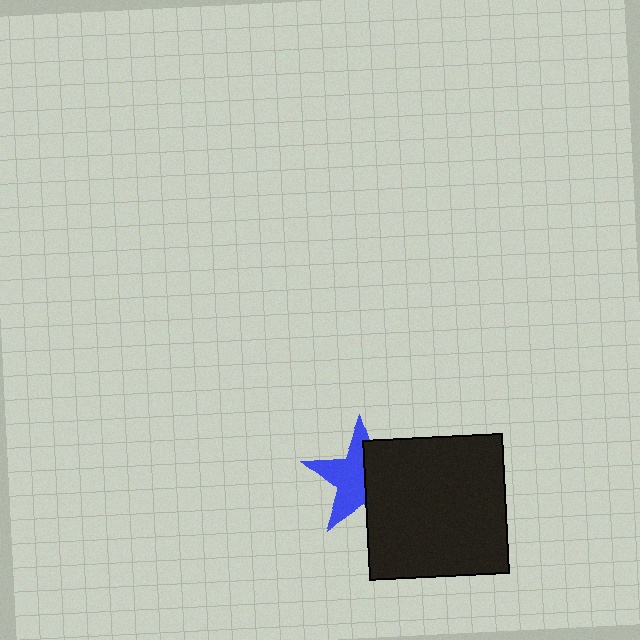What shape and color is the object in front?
The object in front is a black square.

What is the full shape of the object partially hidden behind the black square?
The partially hidden object is a blue star.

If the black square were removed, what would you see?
You would see the complete blue star.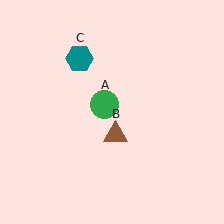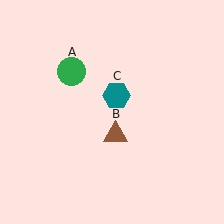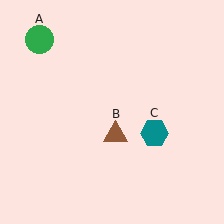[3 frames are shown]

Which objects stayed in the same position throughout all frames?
Brown triangle (object B) remained stationary.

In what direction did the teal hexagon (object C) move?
The teal hexagon (object C) moved down and to the right.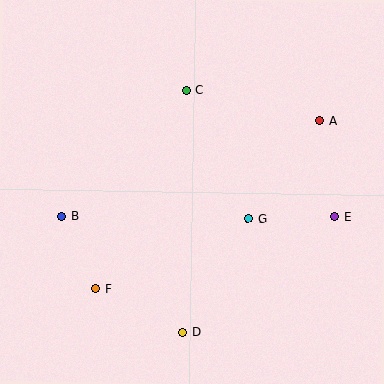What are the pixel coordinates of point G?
Point G is at (248, 219).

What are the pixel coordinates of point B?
Point B is at (62, 216).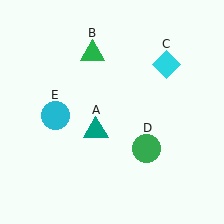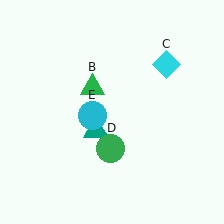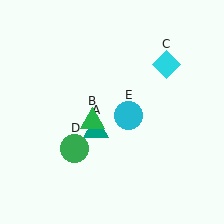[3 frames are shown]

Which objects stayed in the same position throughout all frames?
Teal triangle (object A) and cyan diamond (object C) remained stationary.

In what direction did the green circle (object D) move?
The green circle (object D) moved left.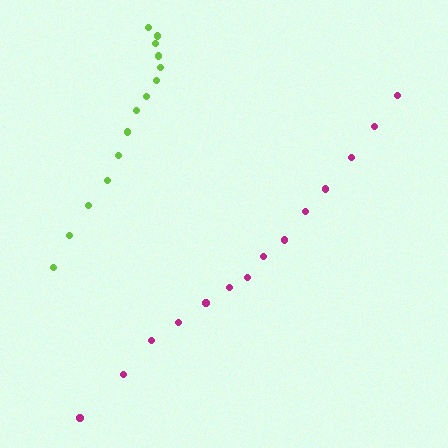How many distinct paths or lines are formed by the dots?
There are 2 distinct paths.